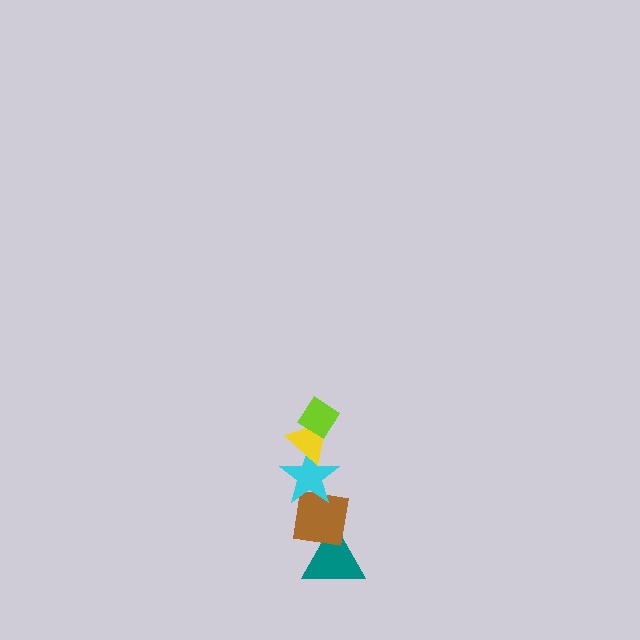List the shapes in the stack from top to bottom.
From top to bottom: the lime diamond, the yellow triangle, the cyan star, the brown square, the teal triangle.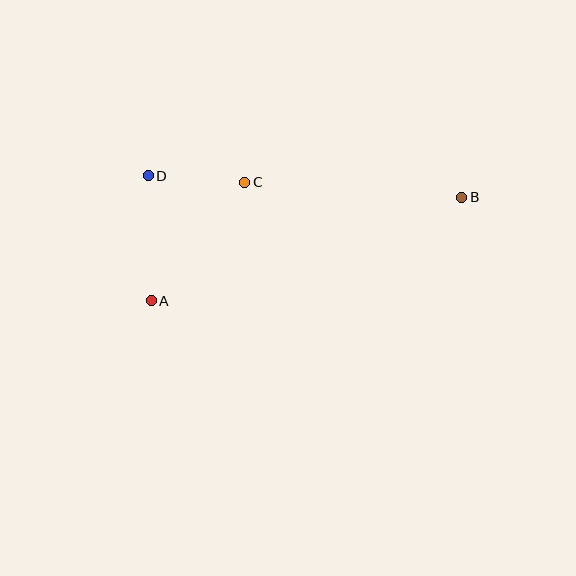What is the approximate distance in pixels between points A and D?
The distance between A and D is approximately 125 pixels.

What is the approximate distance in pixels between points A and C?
The distance between A and C is approximately 151 pixels.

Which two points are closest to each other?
Points C and D are closest to each other.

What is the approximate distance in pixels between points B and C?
The distance between B and C is approximately 218 pixels.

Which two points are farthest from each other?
Points A and B are farthest from each other.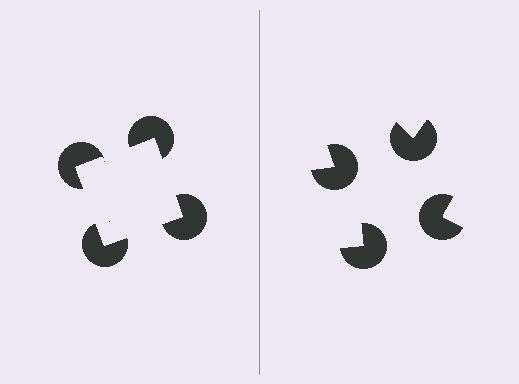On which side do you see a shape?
An illusory square appears on the left side. On the right side the wedge cuts are rotated, so no coherent shape forms.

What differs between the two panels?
The pac-man discs are positioned identically on both sides; only the wedge orientations differ. On the left they align to a square; on the right they are misaligned.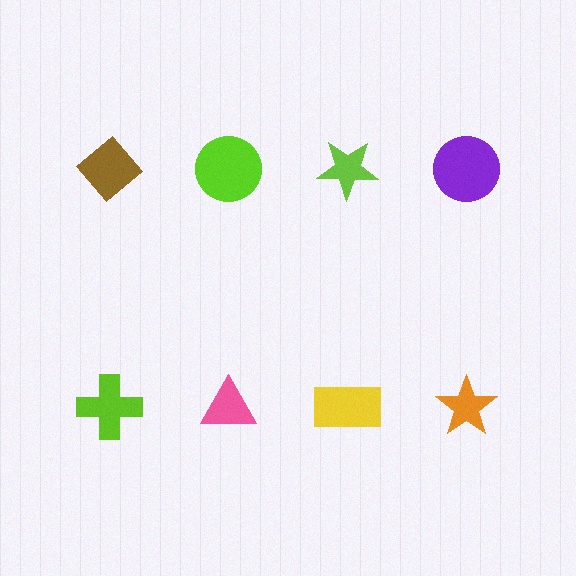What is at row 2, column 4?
An orange star.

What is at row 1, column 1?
A brown diamond.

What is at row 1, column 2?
A lime circle.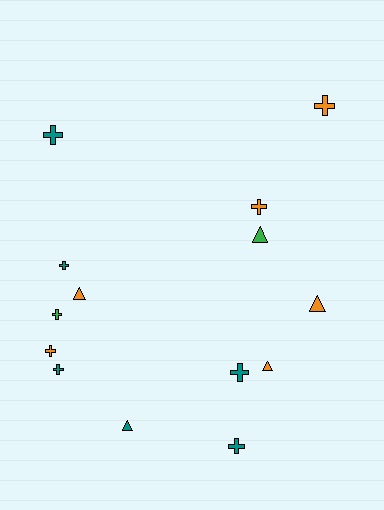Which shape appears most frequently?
Cross, with 9 objects.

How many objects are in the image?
There are 14 objects.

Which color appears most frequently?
Orange, with 6 objects.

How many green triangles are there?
There is 1 green triangle.